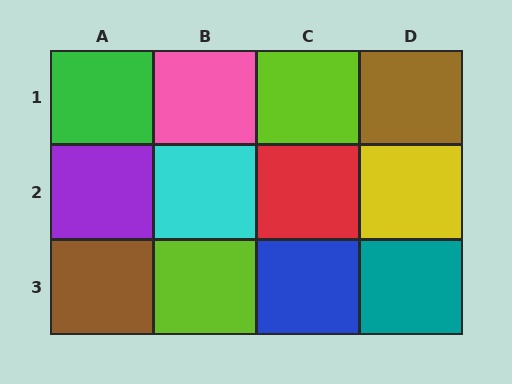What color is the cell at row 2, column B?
Cyan.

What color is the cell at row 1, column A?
Green.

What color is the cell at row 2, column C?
Red.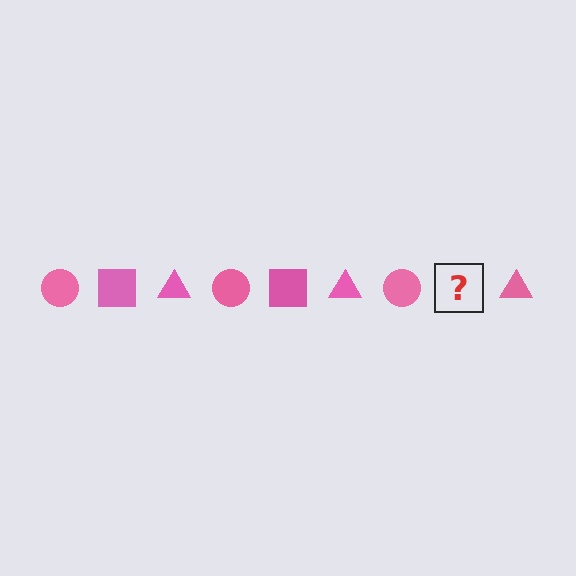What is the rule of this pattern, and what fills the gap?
The rule is that the pattern cycles through circle, square, triangle shapes in pink. The gap should be filled with a pink square.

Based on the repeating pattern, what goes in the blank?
The blank should be a pink square.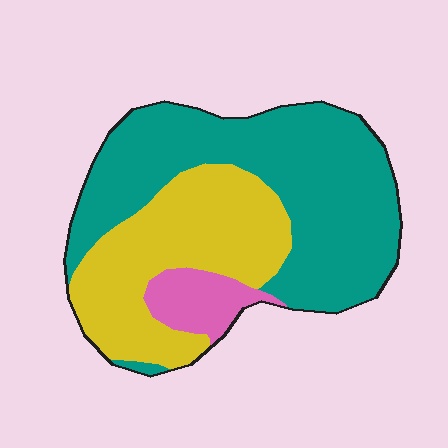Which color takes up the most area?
Teal, at roughly 55%.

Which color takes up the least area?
Pink, at roughly 10%.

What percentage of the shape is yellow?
Yellow covers roughly 35% of the shape.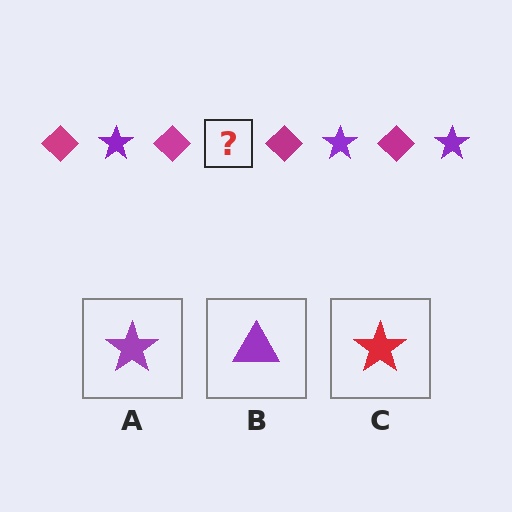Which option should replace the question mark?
Option A.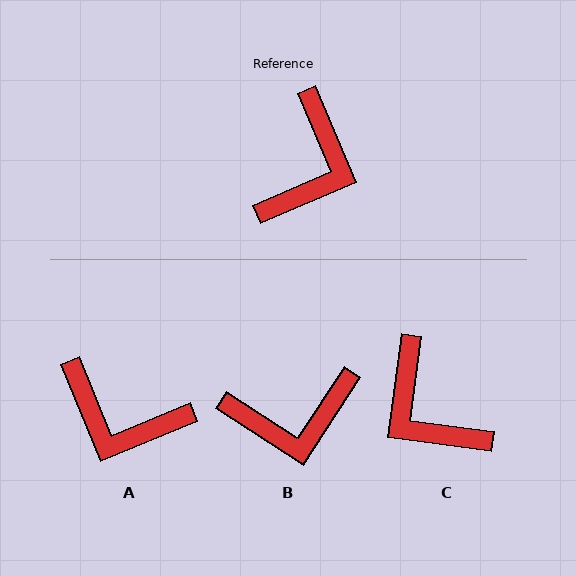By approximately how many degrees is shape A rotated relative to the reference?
Approximately 91 degrees clockwise.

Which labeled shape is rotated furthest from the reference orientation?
C, about 121 degrees away.